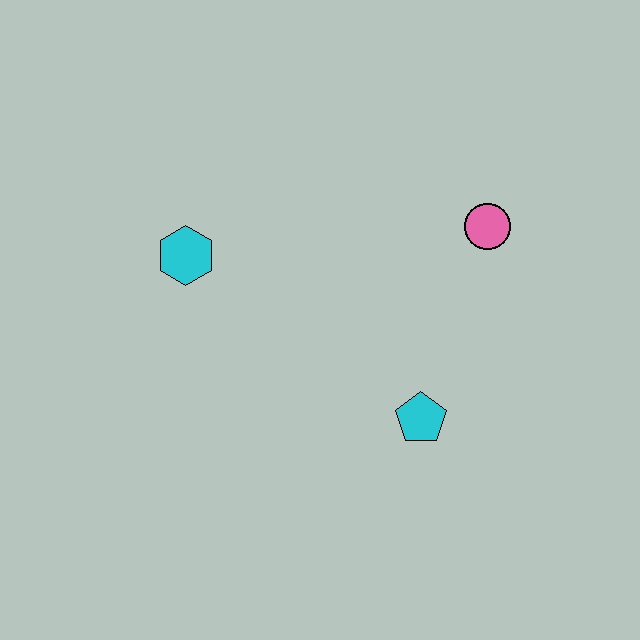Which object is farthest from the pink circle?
The cyan hexagon is farthest from the pink circle.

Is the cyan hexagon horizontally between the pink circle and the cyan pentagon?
No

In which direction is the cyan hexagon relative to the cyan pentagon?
The cyan hexagon is to the left of the cyan pentagon.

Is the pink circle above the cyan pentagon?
Yes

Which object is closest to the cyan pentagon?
The pink circle is closest to the cyan pentagon.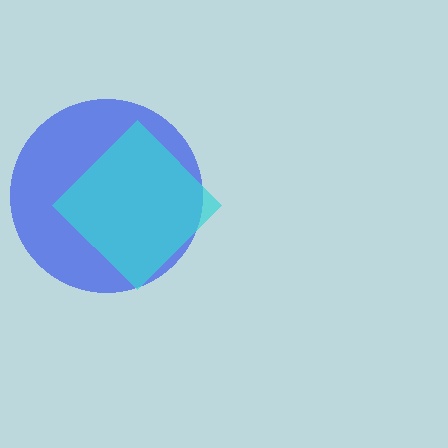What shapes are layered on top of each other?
The layered shapes are: a blue circle, a cyan diamond.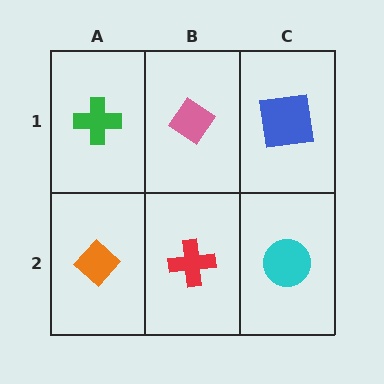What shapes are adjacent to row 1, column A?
An orange diamond (row 2, column A), a pink diamond (row 1, column B).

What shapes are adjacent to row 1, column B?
A red cross (row 2, column B), a green cross (row 1, column A), a blue square (row 1, column C).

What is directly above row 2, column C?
A blue square.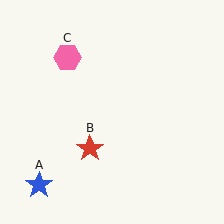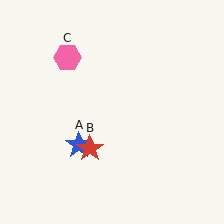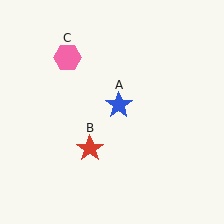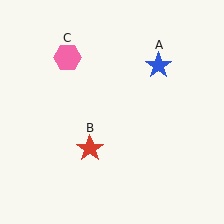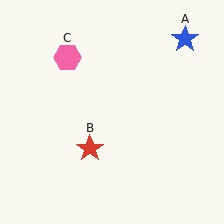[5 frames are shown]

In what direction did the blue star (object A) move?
The blue star (object A) moved up and to the right.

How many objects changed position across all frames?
1 object changed position: blue star (object A).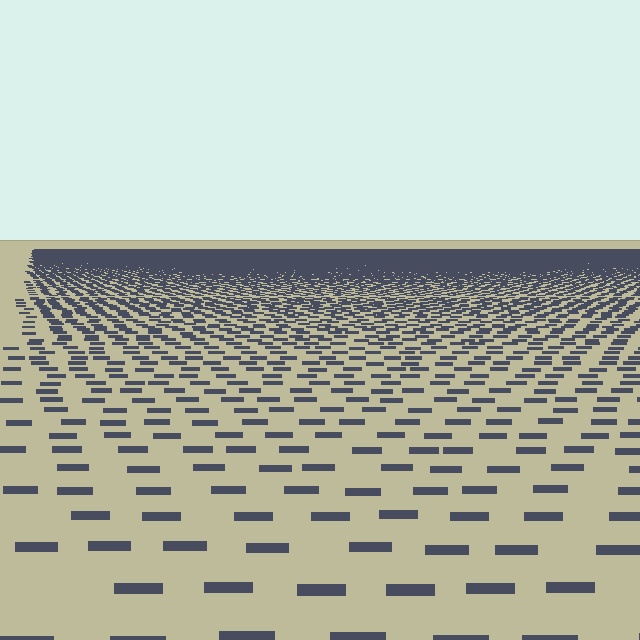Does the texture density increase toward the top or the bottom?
Density increases toward the top.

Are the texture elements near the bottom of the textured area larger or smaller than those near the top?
Larger. Near the bottom, elements are closer to the viewer and appear at a bigger on-screen size.